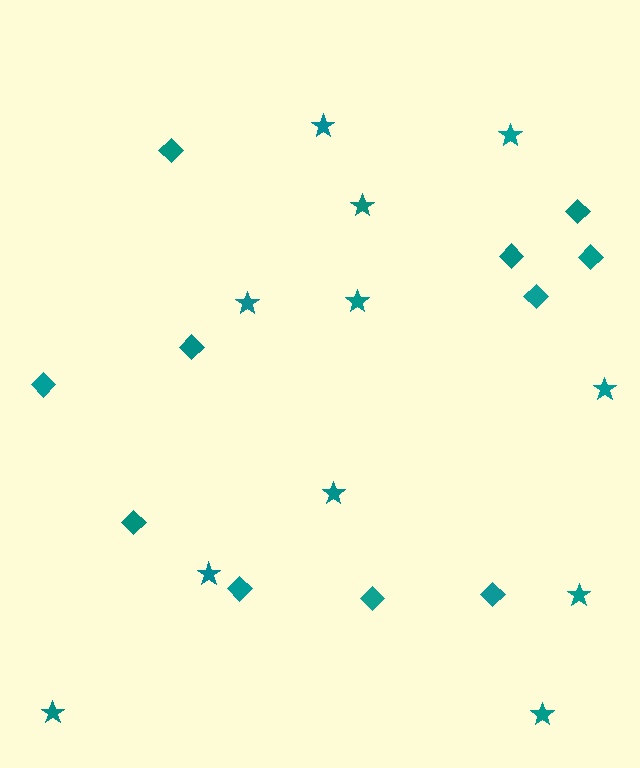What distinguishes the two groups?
There are 2 groups: one group of stars (11) and one group of diamonds (11).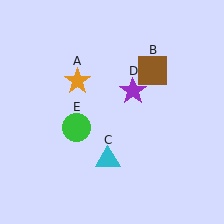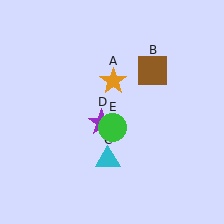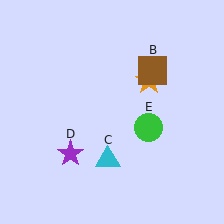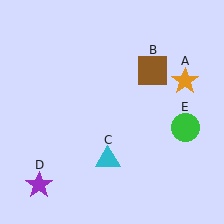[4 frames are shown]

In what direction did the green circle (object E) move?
The green circle (object E) moved right.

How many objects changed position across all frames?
3 objects changed position: orange star (object A), purple star (object D), green circle (object E).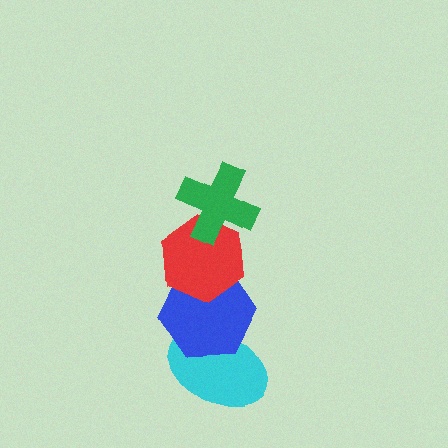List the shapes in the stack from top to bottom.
From top to bottom: the green cross, the red hexagon, the blue hexagon, the cyan ellipse.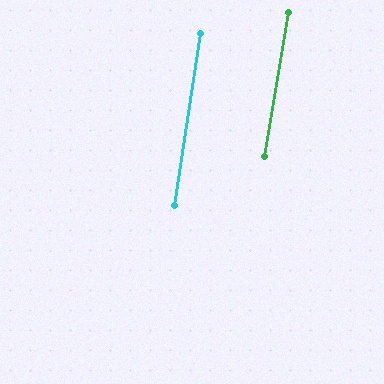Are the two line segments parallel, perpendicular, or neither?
Parallel — their directions differ by only 0.8°.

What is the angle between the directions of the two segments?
Approximately 1 degree.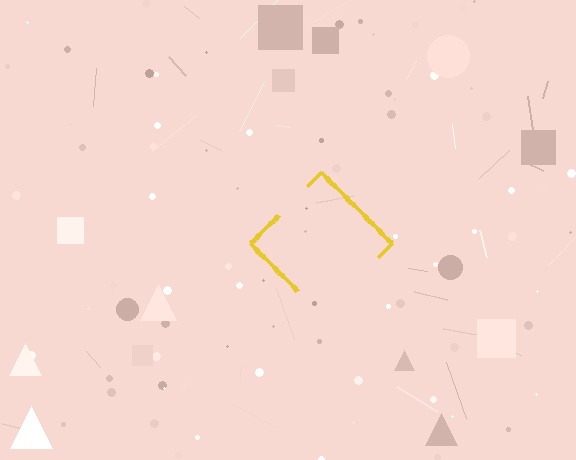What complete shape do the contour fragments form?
The contour fragments form a diamond.